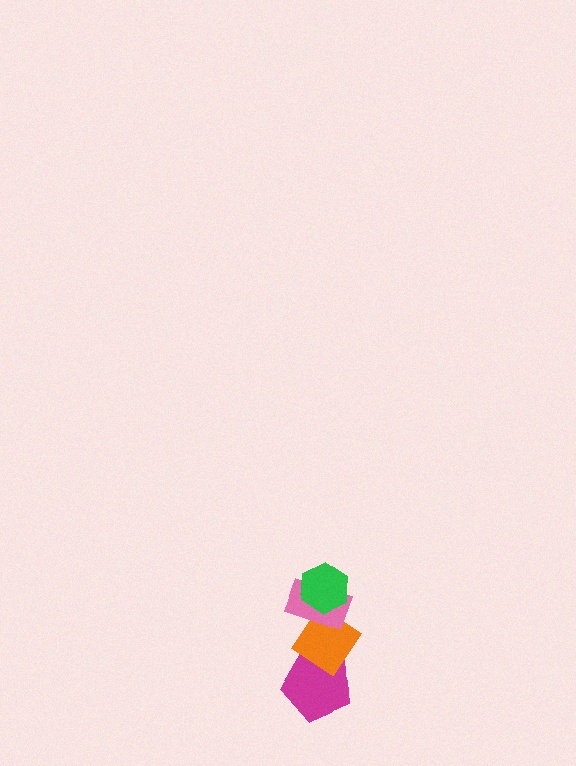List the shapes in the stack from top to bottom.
From top to bottom: the green hexagon, the pink rectangle, the orange diamond, the magenta pentagon.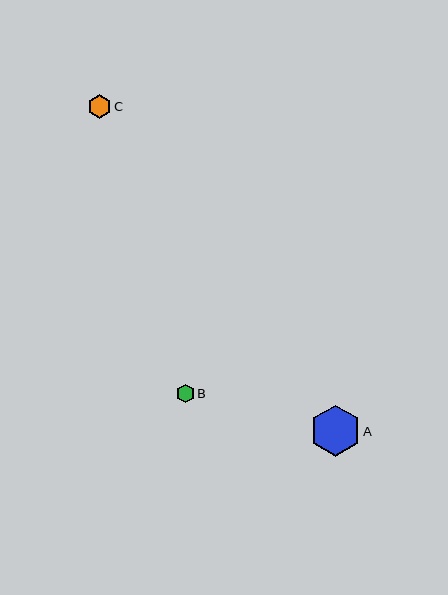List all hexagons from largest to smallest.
From largest to smallest: A, C, B.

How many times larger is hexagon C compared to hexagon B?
Hexagon C is approximately 1.3 times the size of hexagon B.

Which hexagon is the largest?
Hexagon A is the largest with a size of approximately 51 pixels.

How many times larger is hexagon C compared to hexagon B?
Hexagon C is approximately 1.3 times the size of hexagon B.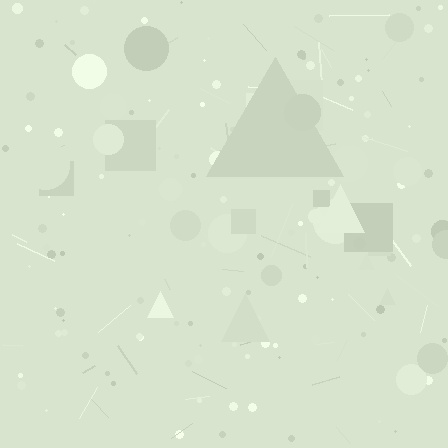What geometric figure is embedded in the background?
A triangle is embedded in the background.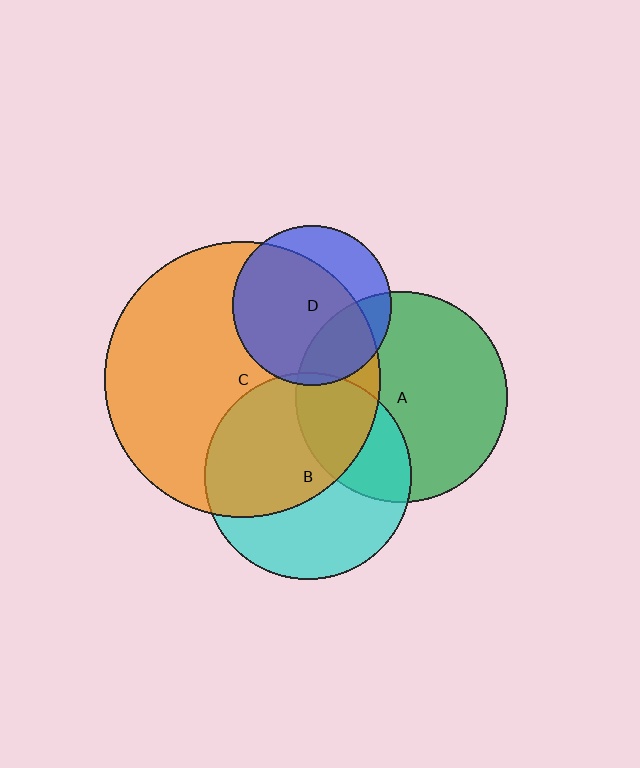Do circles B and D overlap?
Yes.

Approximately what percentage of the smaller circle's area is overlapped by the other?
Approximately 5%.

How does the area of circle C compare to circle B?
Approximately 1.8 times.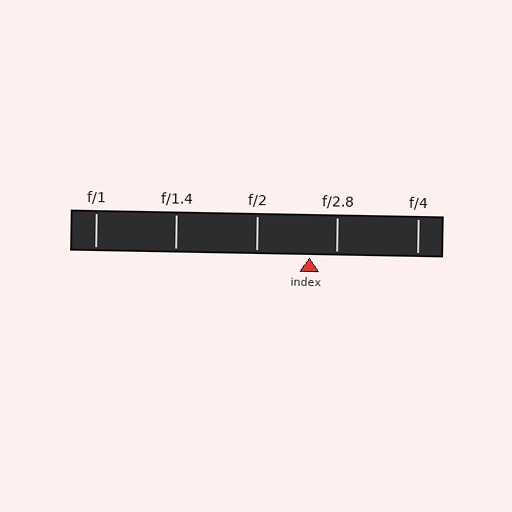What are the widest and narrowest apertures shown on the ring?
The widest aperture shown is f/1 and the narrowest is f/4.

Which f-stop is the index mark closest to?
The index mark is closest to f/2.8.